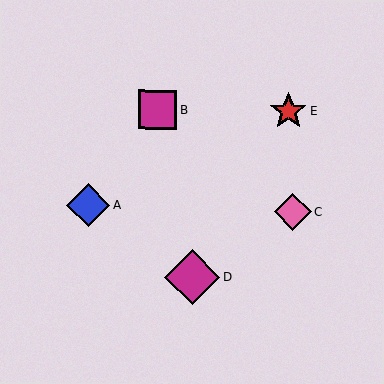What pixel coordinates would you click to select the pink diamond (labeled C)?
Click at (293, 212) to select the pink diamond C.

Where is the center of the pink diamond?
The center of the pink diamond is at (293, 212).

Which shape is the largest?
The magenta diamond (labeled D) is the largest.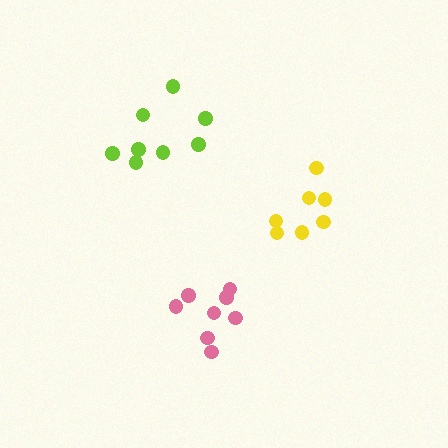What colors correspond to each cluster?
The clusters are colored: pink, yellow, lime.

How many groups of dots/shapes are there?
There are 3 groups.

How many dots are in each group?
Group 1: 8 dots, Group 2: 7 dots, Group 3: 8 dots (23 total).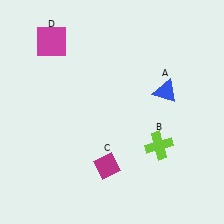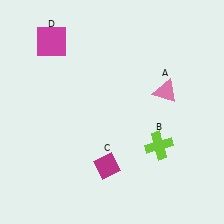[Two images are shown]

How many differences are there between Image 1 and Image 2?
There is 1 difference between the two images.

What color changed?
The triangle (A) changed from blue in Image 1 to pink in Image 2.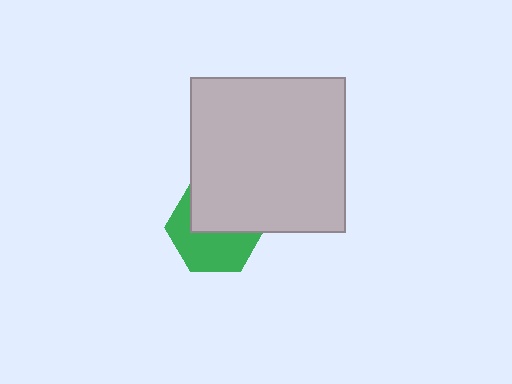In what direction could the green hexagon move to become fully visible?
The green hexagon could move down. That would shift it out from behind the light gray square entirely.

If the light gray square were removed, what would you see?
You would see the complete green hexagon.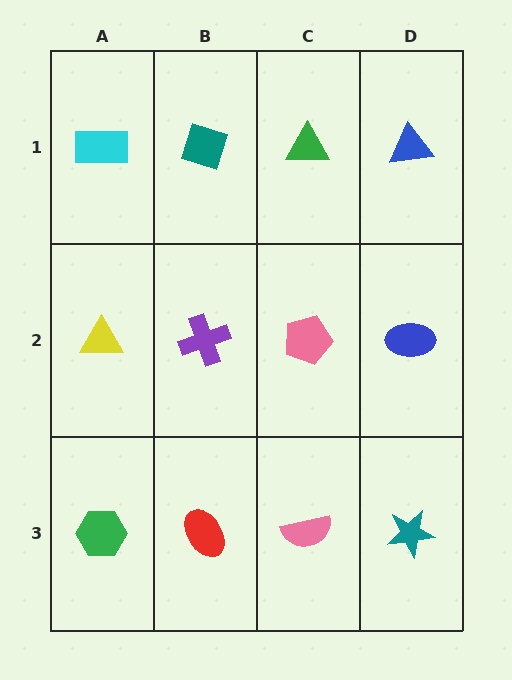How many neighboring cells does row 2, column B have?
4.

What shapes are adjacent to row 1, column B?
A purple cross (row 2, column B), a cyan rectangle (row 1, column A), a green triangle (row 1, column C).